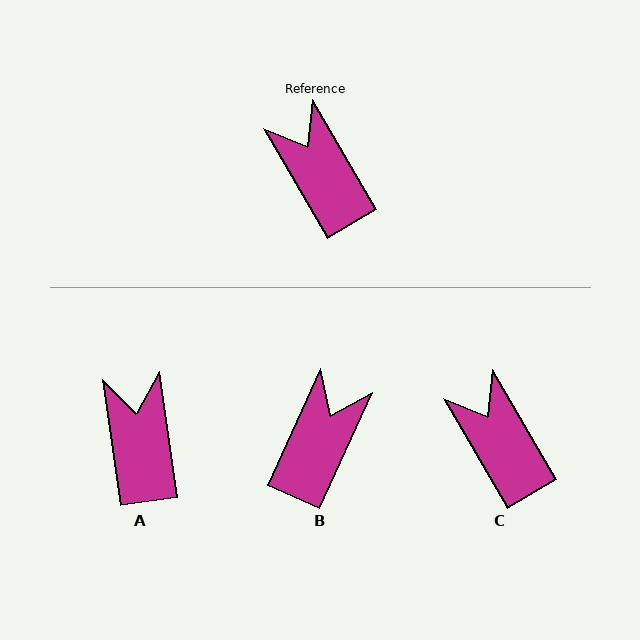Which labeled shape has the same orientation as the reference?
C.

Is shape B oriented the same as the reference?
No, it is off by about 54 degrees.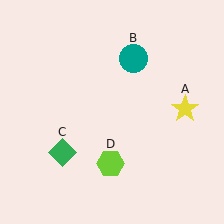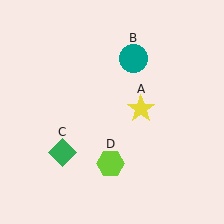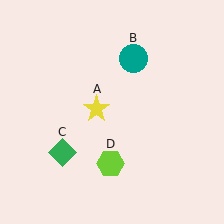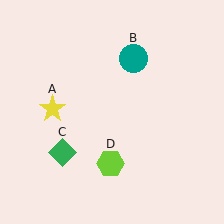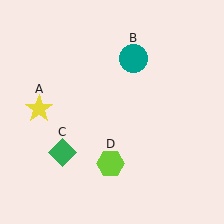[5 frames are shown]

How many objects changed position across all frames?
1 object changed position: yellow star (object A).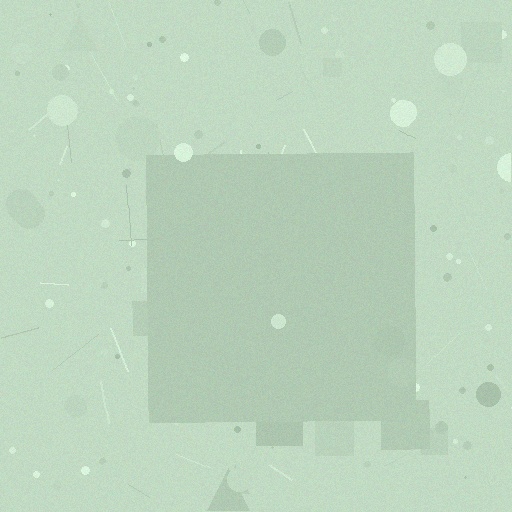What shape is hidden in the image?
A square is hidden in the image.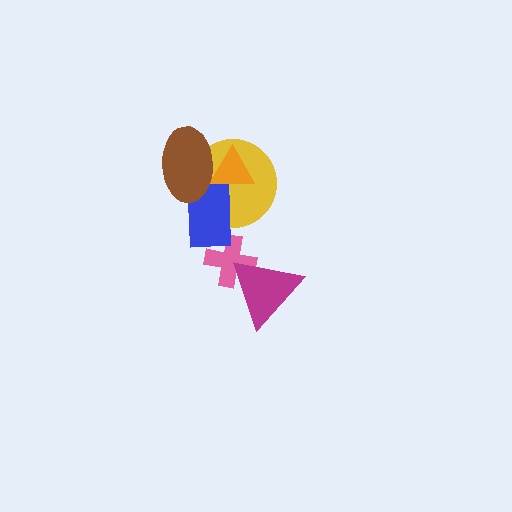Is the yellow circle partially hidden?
Yes, it is partially covered by another shape.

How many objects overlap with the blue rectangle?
4 objects overlap with the blue rectangle.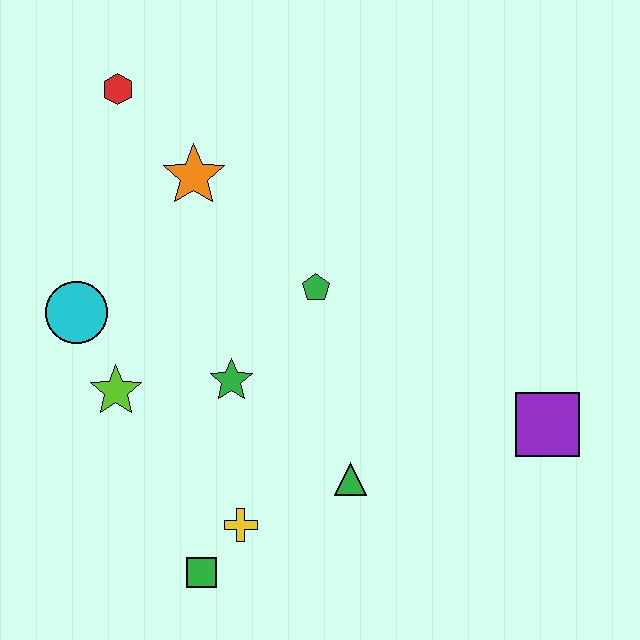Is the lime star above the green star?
No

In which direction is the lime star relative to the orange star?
The lime star is below the orange star.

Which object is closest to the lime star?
The cyan circle is closest to the lime star.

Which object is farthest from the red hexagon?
The purple square is farthest from the red hexagon.